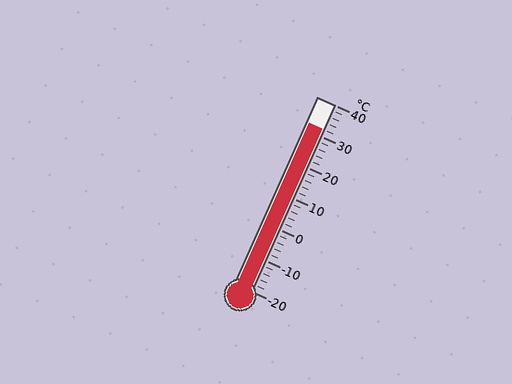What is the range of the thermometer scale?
The thermometer scale ranges from -20°C to 40°C.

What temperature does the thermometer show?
The thermometer shows approximately 32°C.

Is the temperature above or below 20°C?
The temperature is above 20°C.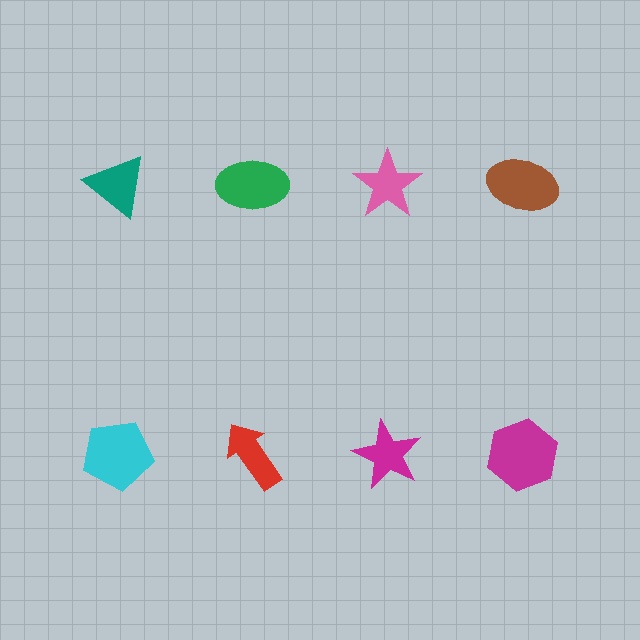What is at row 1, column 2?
A green ellipse.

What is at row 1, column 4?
A brown ellipse.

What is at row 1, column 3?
A pink star.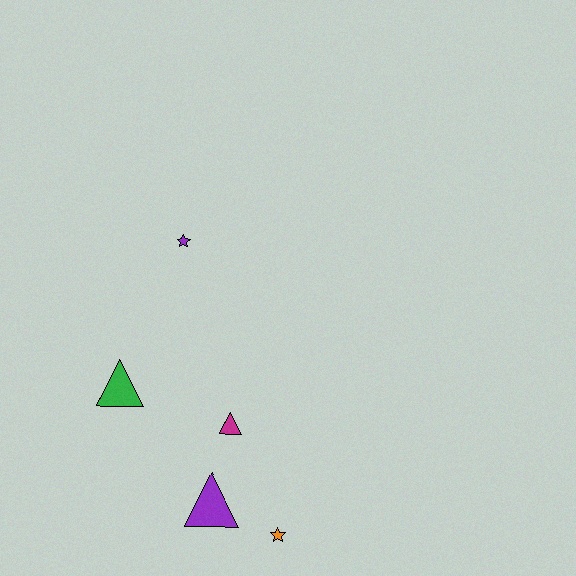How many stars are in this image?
There are 2 stars.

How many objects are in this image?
There are 5 objects.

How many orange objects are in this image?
There is 1 orange object.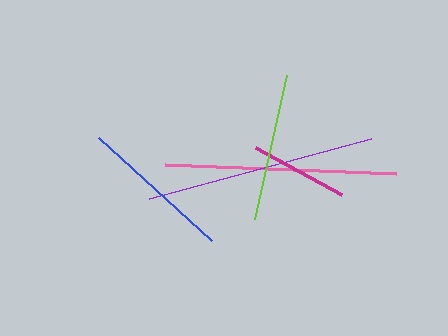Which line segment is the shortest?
The magenta line is the shortest at approximately 97 pixels.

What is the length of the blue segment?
The blue segment is approximately 153 pixels long.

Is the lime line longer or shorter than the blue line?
The blue line is longer than the lime line.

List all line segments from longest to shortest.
From longest to shortest: pink, purple, blue, lime, magenta.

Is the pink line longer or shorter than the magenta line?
The pink line is longer than the magenta line.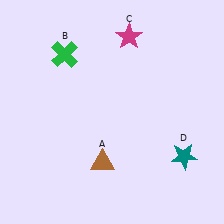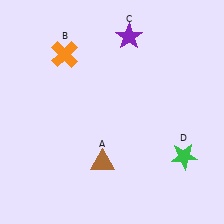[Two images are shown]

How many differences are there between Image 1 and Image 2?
There are 3 differences between the two images.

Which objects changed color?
B changed from green to orange. C changed from magenta to purple. D changed from teal to green.